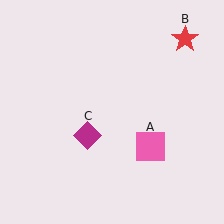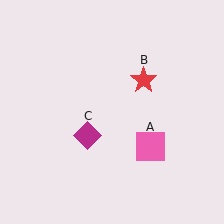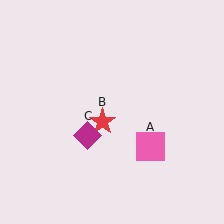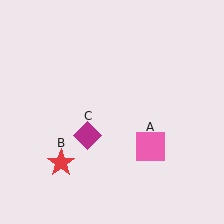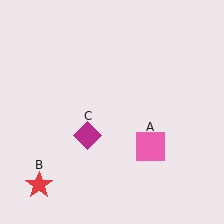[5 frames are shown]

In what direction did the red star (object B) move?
The red star (object B) moved down and to the left.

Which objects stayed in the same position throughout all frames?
Pink square (object A) and magenta diamond (object C) remained stationary.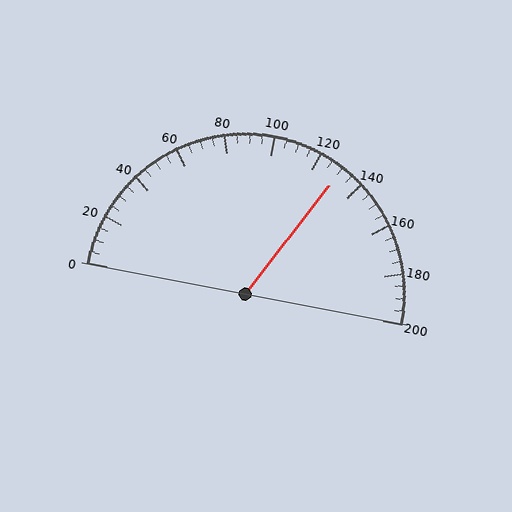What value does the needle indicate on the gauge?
The needle indicates approximately 130.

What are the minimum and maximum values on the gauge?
The gauge ranges from 0 to 200.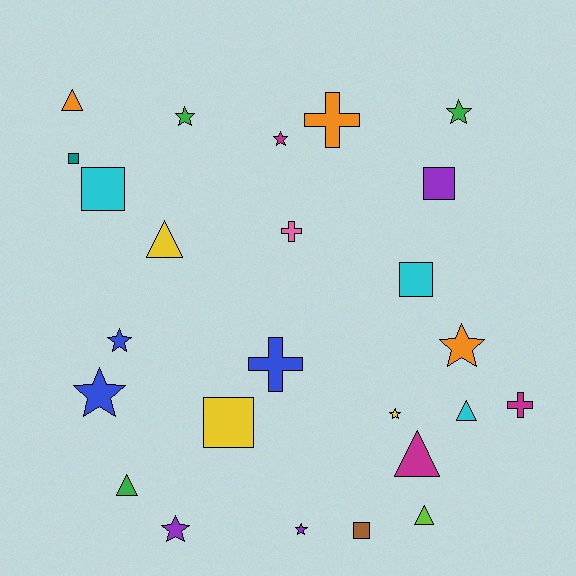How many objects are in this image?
There are 25 objects.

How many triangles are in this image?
There are 6 triangles.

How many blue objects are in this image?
There are 3 blue objects.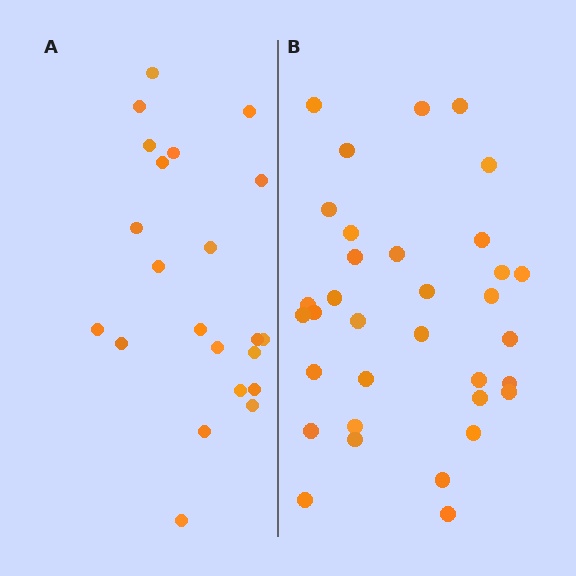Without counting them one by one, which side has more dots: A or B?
Region B (the right region) has more dots.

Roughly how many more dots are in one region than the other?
Region B has roughly 12 or so more dots than region A.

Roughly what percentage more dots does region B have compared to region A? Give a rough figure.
About 55% more.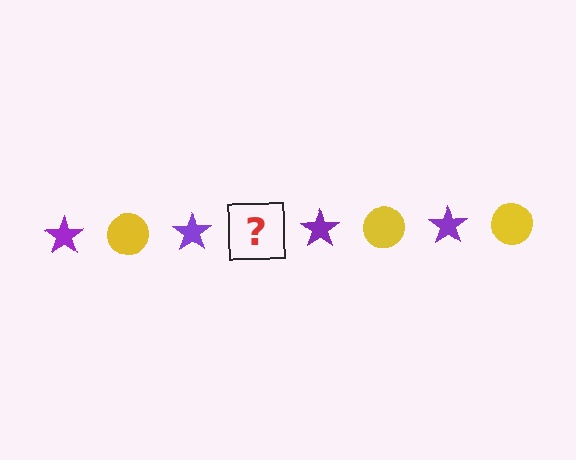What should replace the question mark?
The question mark should be replaced with a yellow circle.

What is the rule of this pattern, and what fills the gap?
The rule is that the pattern alternates between purple star and yellow circle. The gap should be filled with a yellow circle.